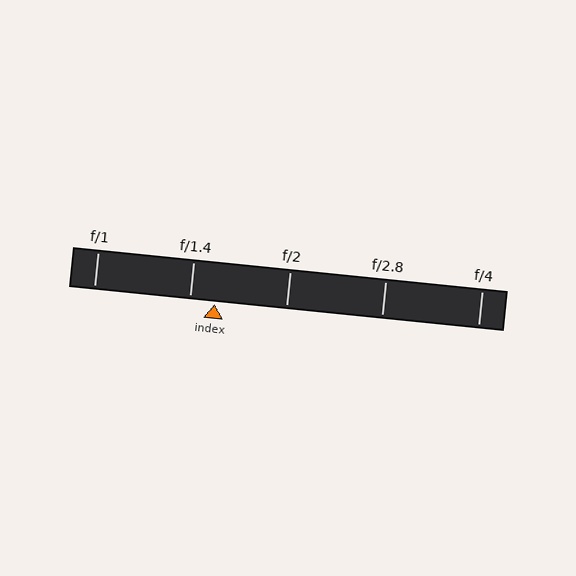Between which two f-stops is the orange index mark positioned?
The index mark is between f/1.4 and f/2.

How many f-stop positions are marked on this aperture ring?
There are 5 f-stop positions marked.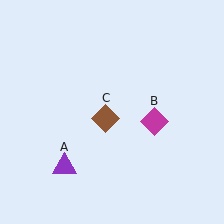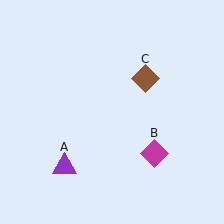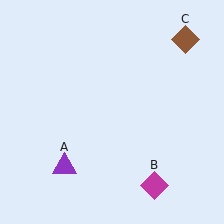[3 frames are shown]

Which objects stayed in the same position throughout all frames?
Purple triangle (object A) remained stationary.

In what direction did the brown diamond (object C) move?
The brown diamond (object C) moved up and to the right.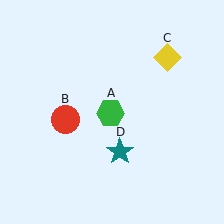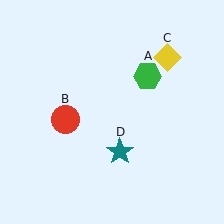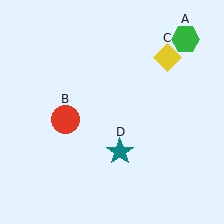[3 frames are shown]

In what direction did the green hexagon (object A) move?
The green hexagon (object A) moved up and to the right.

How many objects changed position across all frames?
1 object changed position: green hexagon (object A).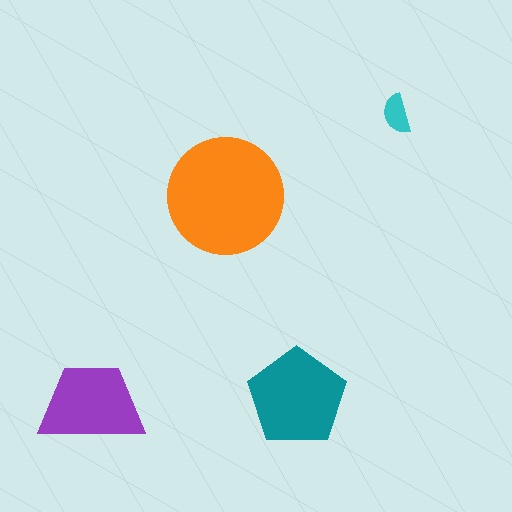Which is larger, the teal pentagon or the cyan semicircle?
The teal pentagon.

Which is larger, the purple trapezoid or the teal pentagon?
The teal pentagon.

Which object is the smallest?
The cyan semicircle.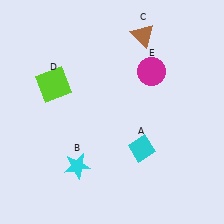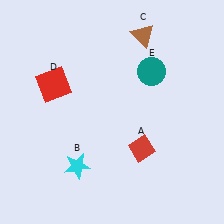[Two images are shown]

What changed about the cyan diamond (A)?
In Image 1, A is cyan. In Image 2, it changed to red.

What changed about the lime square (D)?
In Image 1, D is lime. In Image 2, it changed to red.